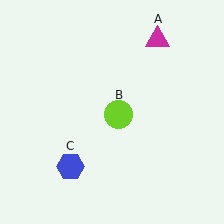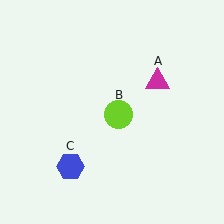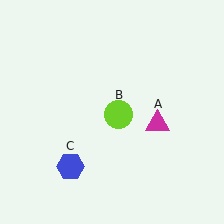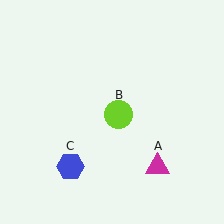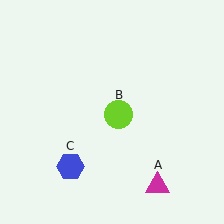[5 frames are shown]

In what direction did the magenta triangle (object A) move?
The magenta triangle (object A) moved down.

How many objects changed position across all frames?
1 object changed position: magenta triangle (object A).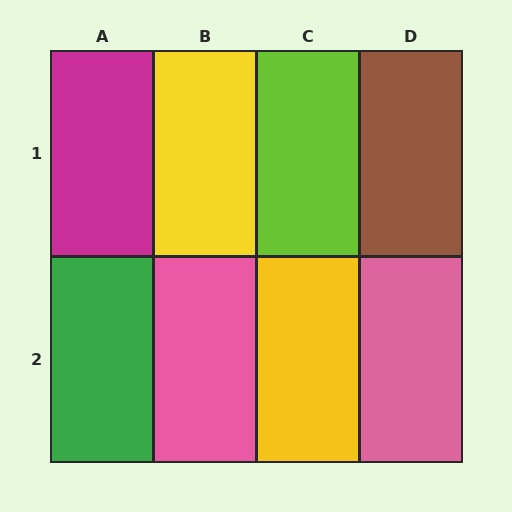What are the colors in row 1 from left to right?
Magenta, yellow, lime, brown.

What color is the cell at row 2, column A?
Green.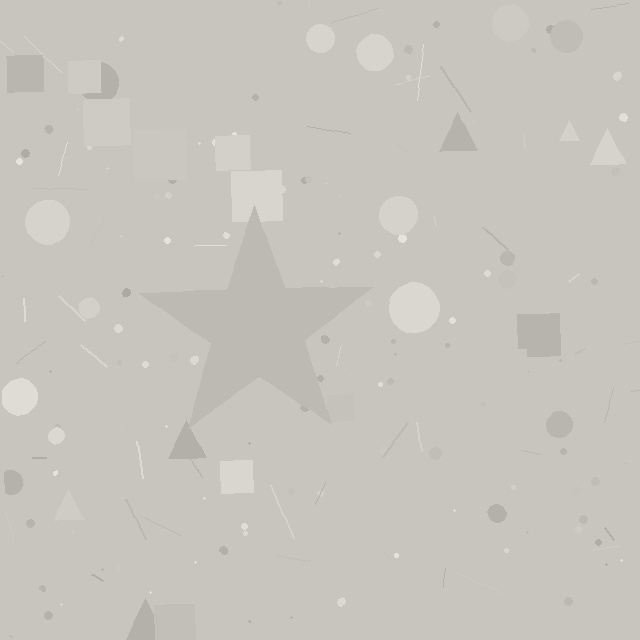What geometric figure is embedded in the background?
A star is embedded in the background.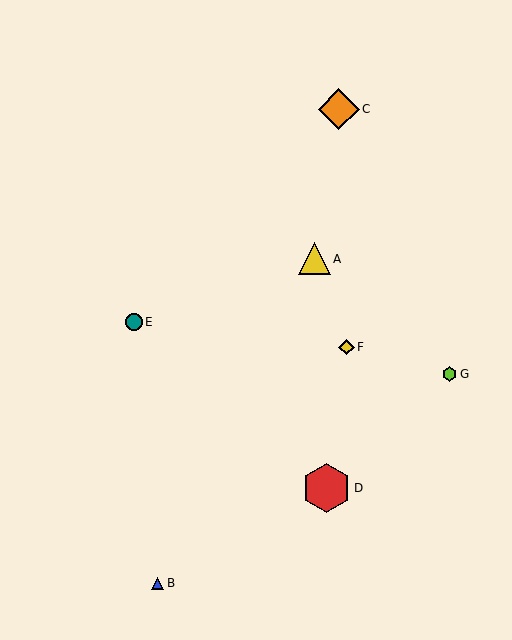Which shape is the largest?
The red hexagon (labeled D) is the largest.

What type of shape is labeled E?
Shape E is a teal circle.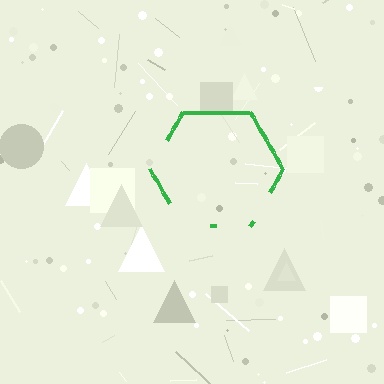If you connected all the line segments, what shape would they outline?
They would outline a hexagon.